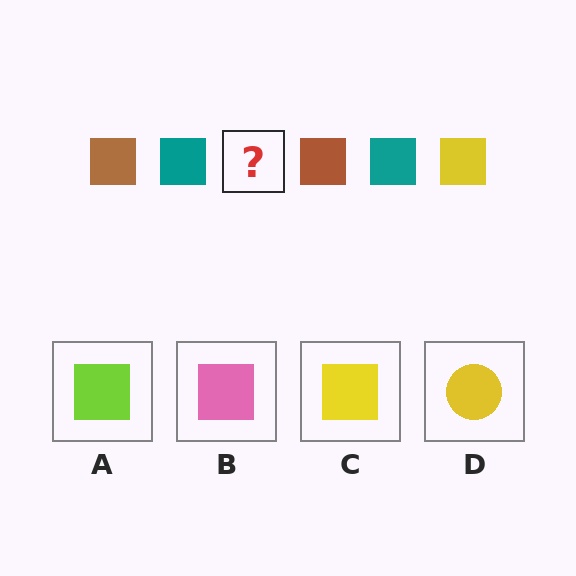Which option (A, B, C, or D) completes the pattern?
C.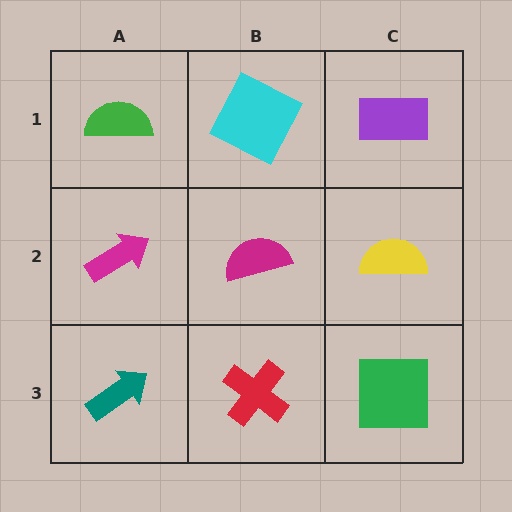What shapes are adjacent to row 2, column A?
A green semicircle (row 1, column A), a teal arrow (row 3, column A), a magenta semicircle (row 2, column B).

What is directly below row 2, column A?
A teal arrow.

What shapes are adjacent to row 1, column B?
A magenta semicircle (row 2, column B), a green semicircle (row 1, column A), a purple rectangle (row 1, column C).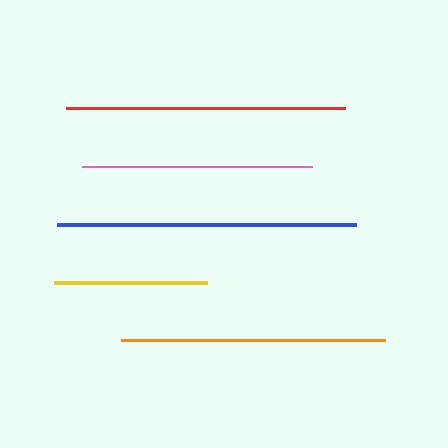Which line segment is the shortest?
The yellow line is the shortest at approximately 153 pixels.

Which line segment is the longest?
The blue line is the longest at approximately 299 pixels.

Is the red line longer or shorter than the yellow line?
The red line is longer than the yellow line.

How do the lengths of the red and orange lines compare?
The red and orange lines are approximately the same length.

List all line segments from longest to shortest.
From longest to shortest: blue, red, orange, pink, yellow.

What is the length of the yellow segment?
The yellow segment is approximately 153 pixels long.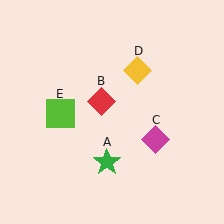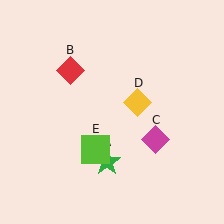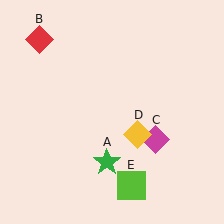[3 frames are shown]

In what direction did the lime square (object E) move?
The lime square (object E) moved down and to the right.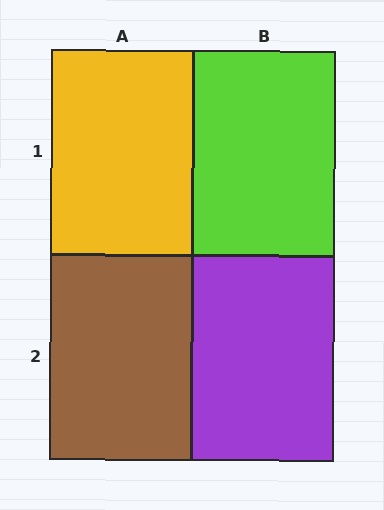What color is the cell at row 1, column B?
Lime.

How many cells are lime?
1 cell is lime.